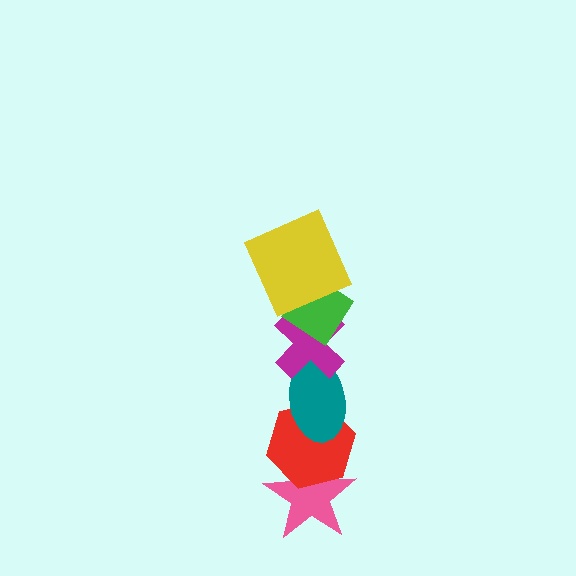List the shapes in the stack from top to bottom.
From top to bottom: the yellow square, the green diamond, the magenta cross, the teal ellipse, the red hexagon, the pink star.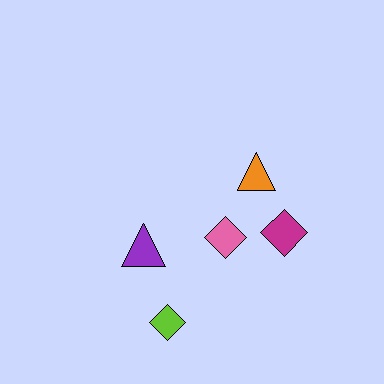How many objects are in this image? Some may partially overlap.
There are 5 objects.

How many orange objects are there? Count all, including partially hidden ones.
There is 1 orange object.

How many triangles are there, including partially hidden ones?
There are 2 triangles.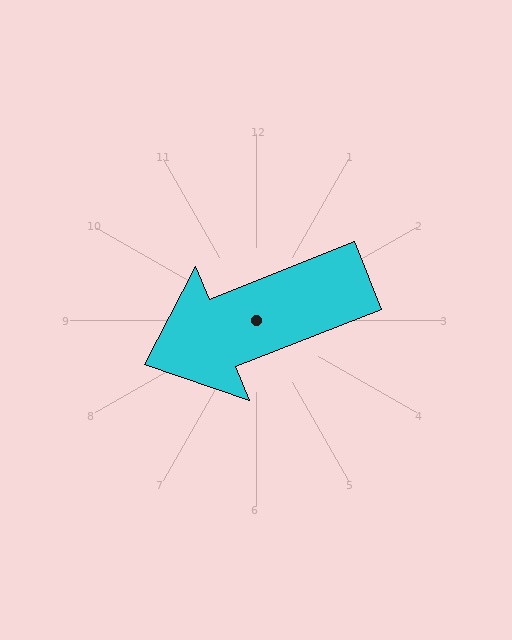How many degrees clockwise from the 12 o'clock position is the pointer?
Approximately 248 degrees.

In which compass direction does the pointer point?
West.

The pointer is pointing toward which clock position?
Roughly 8 o'clock.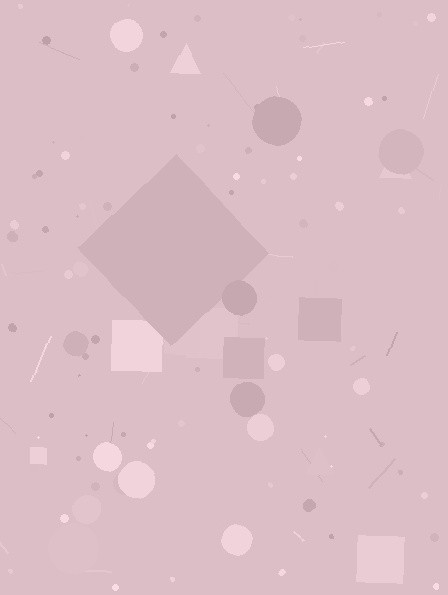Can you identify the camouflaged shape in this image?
The camouflaged shape is a diamond.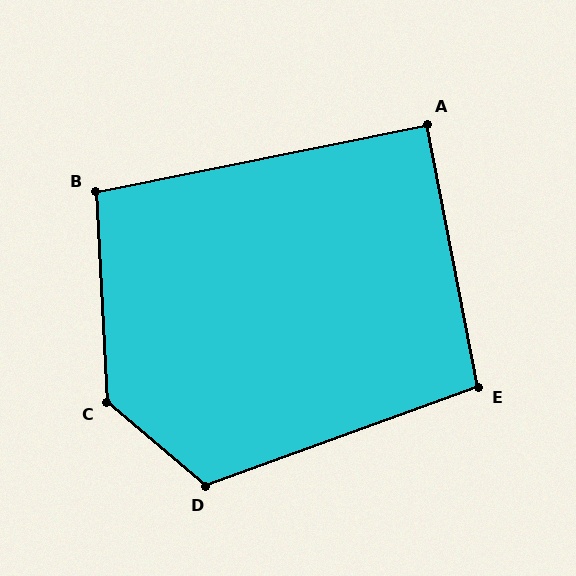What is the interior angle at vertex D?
Approximately 120 degrees (obtuse).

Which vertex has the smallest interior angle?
A, at approximately 89 degrees.